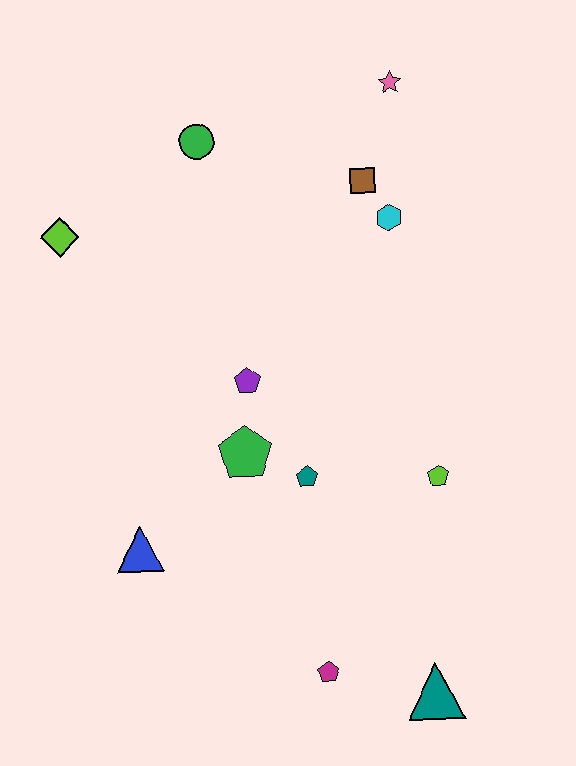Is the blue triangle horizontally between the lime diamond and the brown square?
Yes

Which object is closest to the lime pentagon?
The teal pentagon is closest to the lime pentagon.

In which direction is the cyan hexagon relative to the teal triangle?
The cyan hexagon is above the teal triangle.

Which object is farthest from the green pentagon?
The pink star is farthest from the green pentagon.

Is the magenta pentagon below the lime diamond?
Yes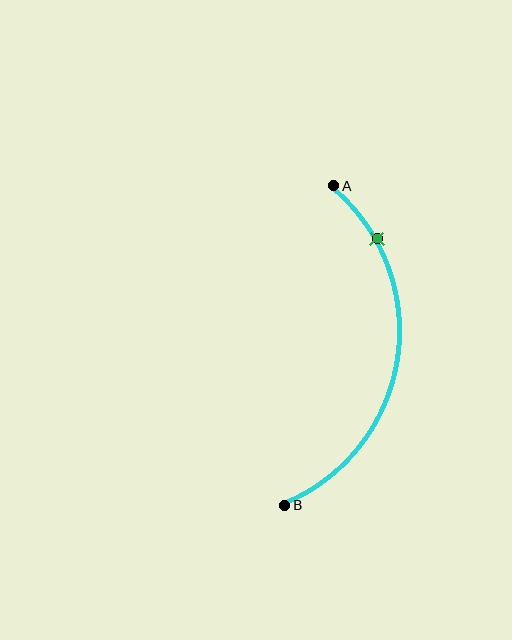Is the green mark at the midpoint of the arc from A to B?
No. The green mark lies on the arc but is closer to endpoint A. The arc midpoint would be at the point on the curve equidistant along the arc from both A and B.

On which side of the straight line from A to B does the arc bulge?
The arc bulges to the right of the straight line connecting A and B.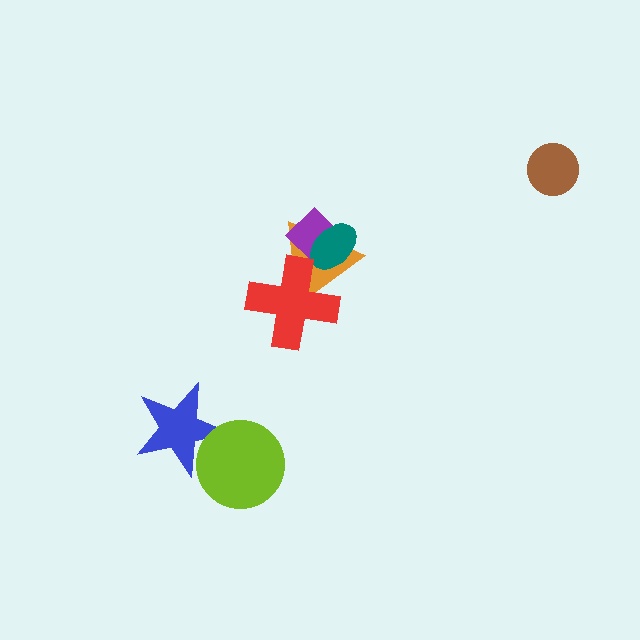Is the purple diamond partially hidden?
Yes, it is partially covered by another shape.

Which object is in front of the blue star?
The lime circle is in front of the blue star.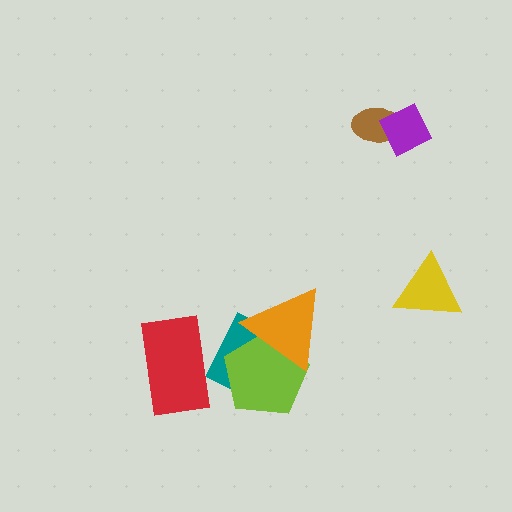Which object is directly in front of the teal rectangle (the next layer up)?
The lime pentagon is directly in front of the teal rectangle.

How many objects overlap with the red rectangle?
1 object overlaps with the red rectangle.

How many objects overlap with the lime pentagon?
2 objects overlap with the lime pentagon.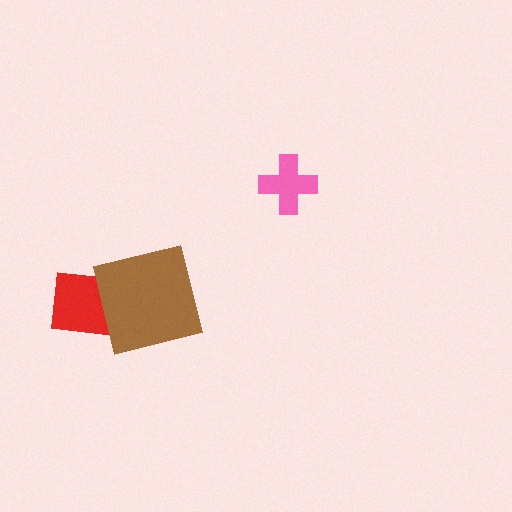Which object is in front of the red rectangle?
The brown square is in front of the red rectangle.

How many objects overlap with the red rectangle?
1 object overlaps with the red rectangle.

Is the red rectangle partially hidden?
Yes, it is partially covered by another shape.